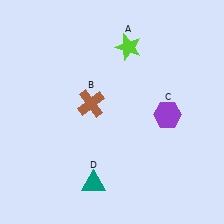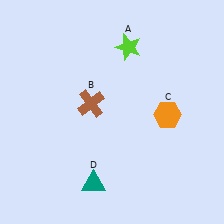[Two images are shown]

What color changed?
The hexagon (C) changed from purple in Image 1 to orange in Image 2.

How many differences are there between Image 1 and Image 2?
There is 1 difference between the two images.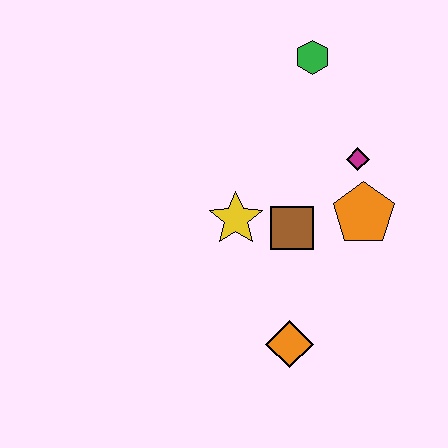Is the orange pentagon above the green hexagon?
No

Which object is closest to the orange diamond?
The brown square is closest to the orange diamond.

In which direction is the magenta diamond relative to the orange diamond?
The magenta diamond is above the orange diamond.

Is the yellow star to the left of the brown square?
Yes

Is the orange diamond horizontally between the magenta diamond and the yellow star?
Yes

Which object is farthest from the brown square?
The green hexagon is farthest from the brown square.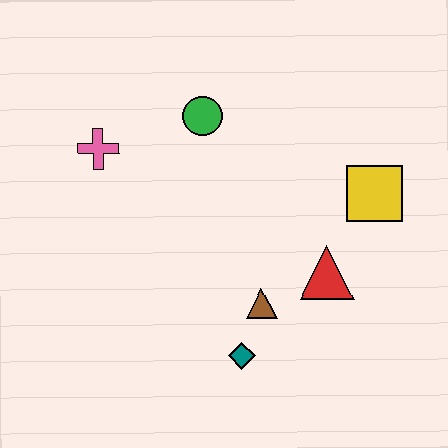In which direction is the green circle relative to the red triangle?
The green circle is above the red triangle.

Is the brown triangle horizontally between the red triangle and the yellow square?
No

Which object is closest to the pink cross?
The green circle is closest to the pink cross.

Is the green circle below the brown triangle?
No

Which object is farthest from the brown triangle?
The pink cross is farthest from the brown triangle.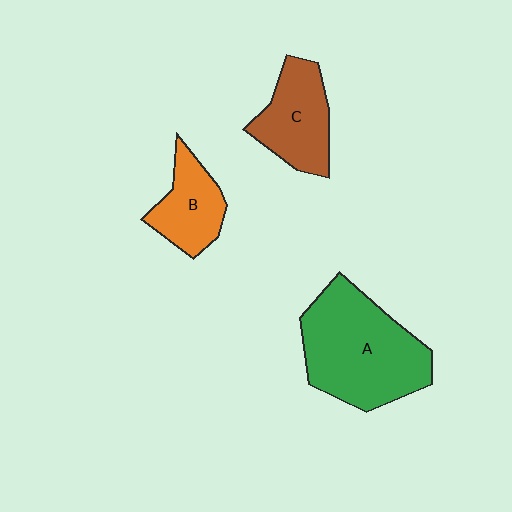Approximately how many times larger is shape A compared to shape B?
Approximately 2.2 times.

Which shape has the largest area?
Shape A (green).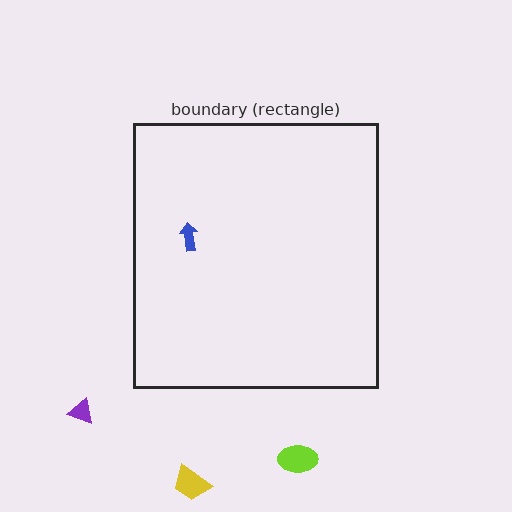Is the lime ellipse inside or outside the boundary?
Outside.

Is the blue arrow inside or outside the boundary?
Inside.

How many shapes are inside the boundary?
1 inside, 3 outside.